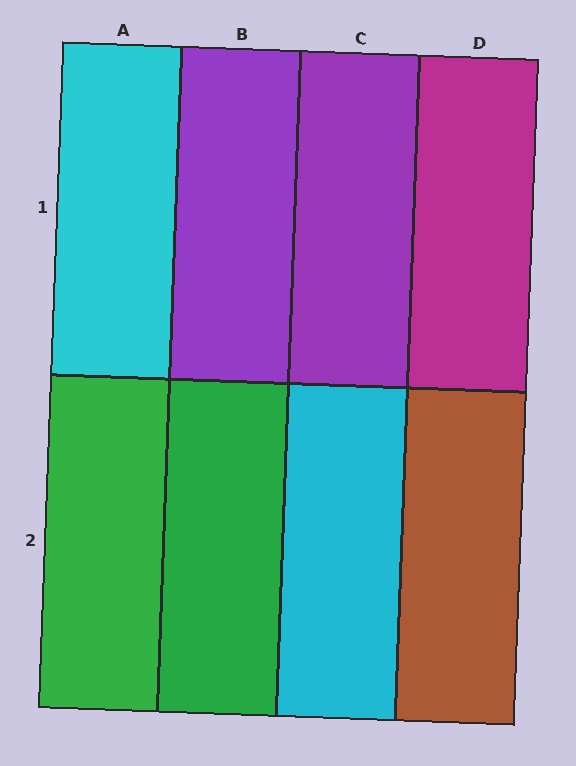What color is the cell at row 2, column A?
Green.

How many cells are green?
2 cells are green.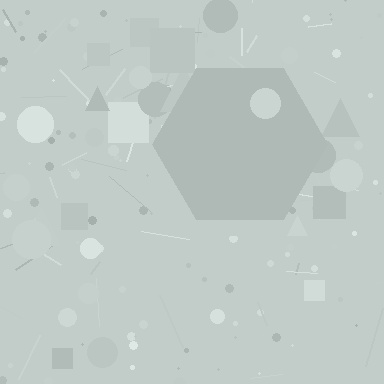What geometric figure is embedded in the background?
A hexagon is embedded in the background.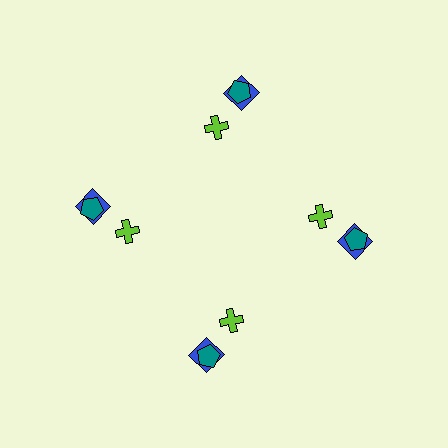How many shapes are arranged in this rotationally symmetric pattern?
There are 12 shapes, arranged in 4 groups of 3.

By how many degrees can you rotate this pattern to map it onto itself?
The pattern maps onto itself every 90 degrees of rotation.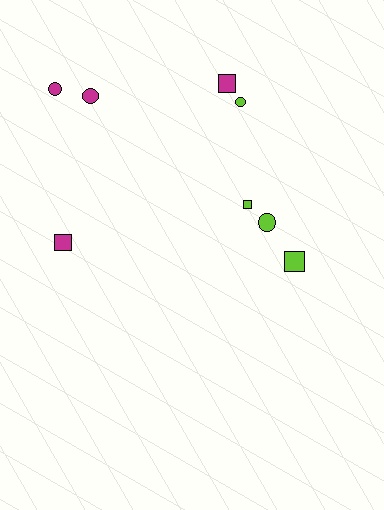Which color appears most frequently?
Magenta, with 4 objects.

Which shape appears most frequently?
Circle, with 4 objects.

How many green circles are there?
There are no green circles.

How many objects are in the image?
There are 8 objects.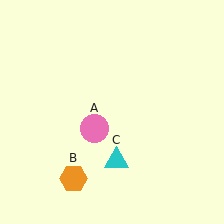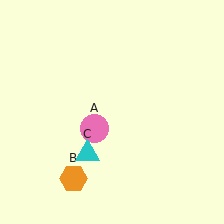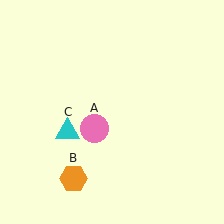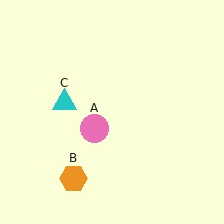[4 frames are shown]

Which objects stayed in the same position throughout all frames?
Pink circle (object A) and orange hexagon (object B) remained stationary.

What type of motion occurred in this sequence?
The cyan triangle (object C) rotated clockwise around the center of the scene.